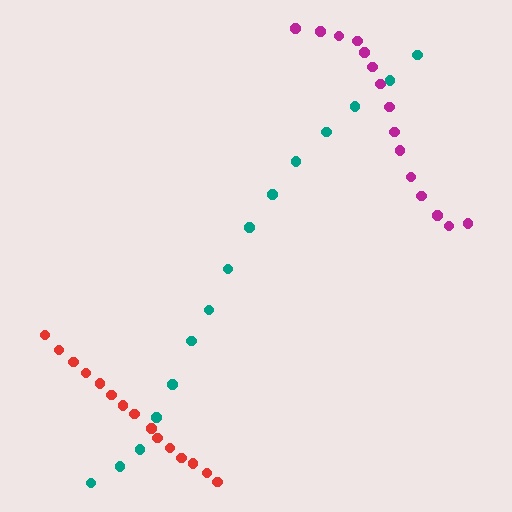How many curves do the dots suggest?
There are 3 distinct paths.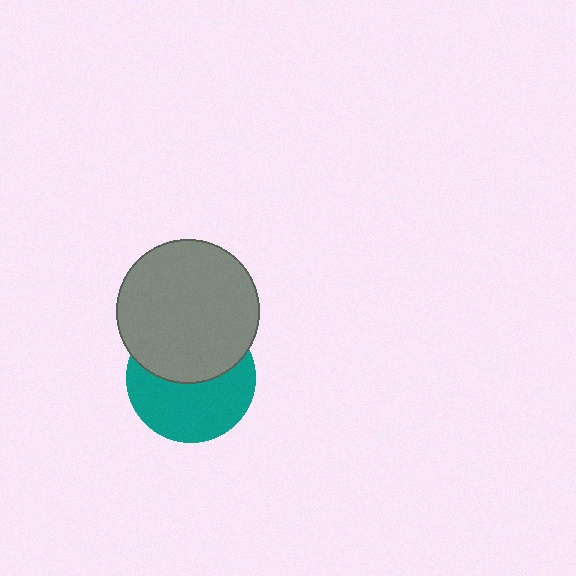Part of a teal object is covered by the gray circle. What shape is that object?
It is a circle.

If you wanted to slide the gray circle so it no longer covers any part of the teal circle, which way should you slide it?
Slide it up — that is the most direct way to separate the two shapes.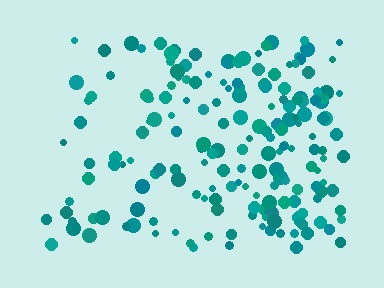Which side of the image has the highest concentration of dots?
The right.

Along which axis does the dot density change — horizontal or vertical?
Horizontal.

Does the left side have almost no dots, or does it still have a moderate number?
Still a moderate number, just noticeably fewer than the right.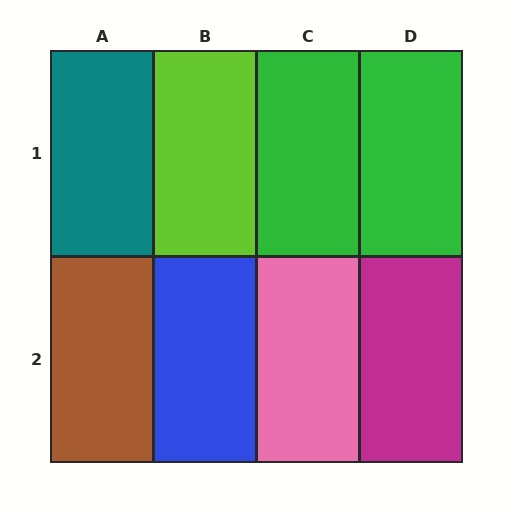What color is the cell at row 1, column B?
Lime.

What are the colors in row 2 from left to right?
Brown, blue, pink, magenta.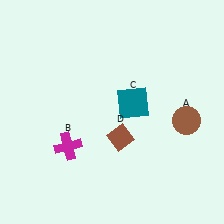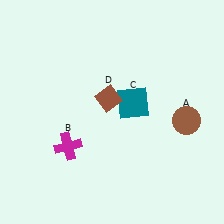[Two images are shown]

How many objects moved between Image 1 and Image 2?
1 object moved between the two images.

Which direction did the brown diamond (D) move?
The brown diamond (D) moved up.